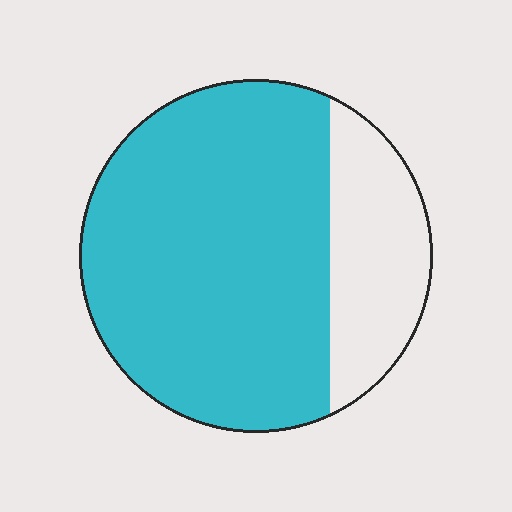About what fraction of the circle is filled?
About three quarters (3/4).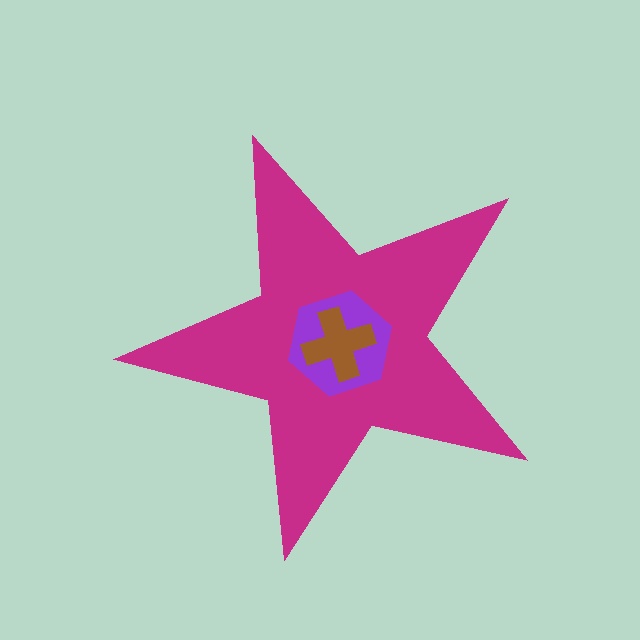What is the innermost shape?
The brown cross.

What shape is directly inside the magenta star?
The purple hexagon.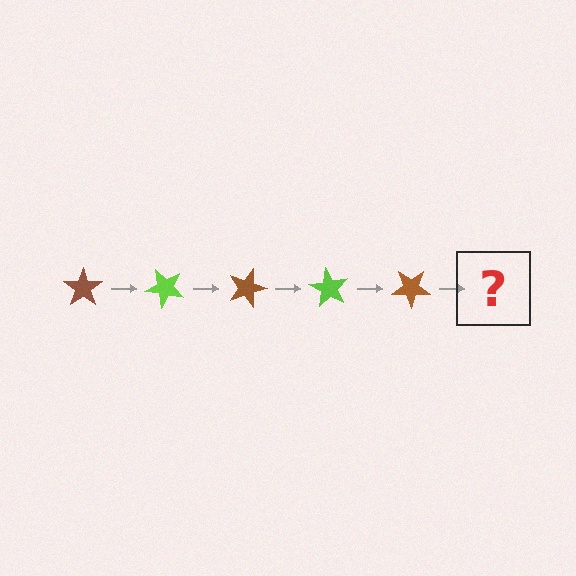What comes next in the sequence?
The next element should be a lime star, rotated 225 degrees from the start.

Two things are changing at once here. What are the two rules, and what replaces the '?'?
The two rules are that it rotates 45 degrees each step and the color cycles through brown and lime. The '?' should be a lime star, rotated 225 degrees from the start.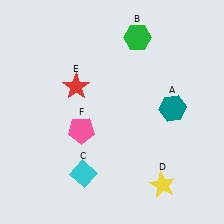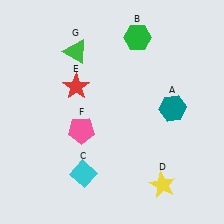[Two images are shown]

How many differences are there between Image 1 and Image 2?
There is 1 difference between the two images.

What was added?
A green triangle (G) was added in Image 2.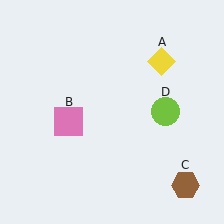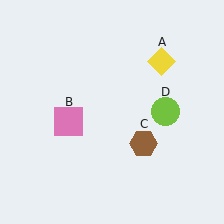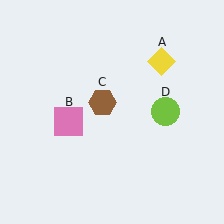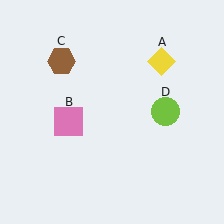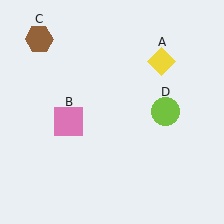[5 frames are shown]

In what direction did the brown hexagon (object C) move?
The brown hexagon (object C) moved up and to the left.